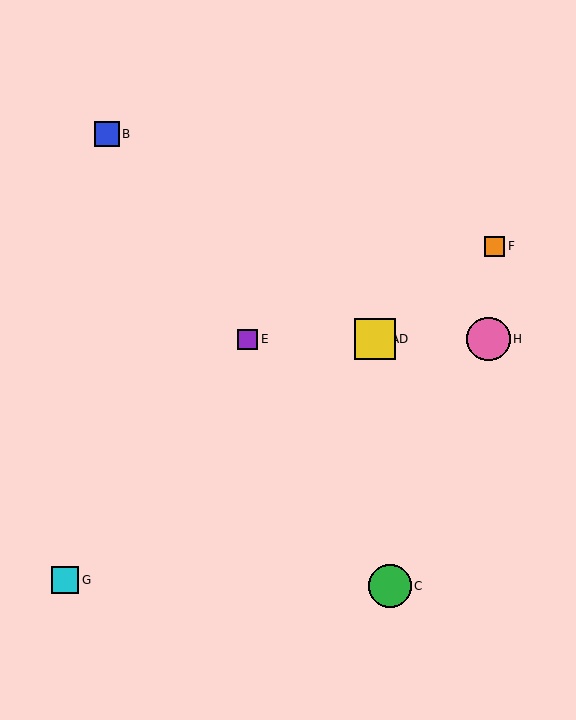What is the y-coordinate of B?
Object B is at y≈134.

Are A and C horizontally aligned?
No, A is at y≈339 and C is at y≈586.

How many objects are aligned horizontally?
4 objects (A, D, E, H) are aligned horizontally.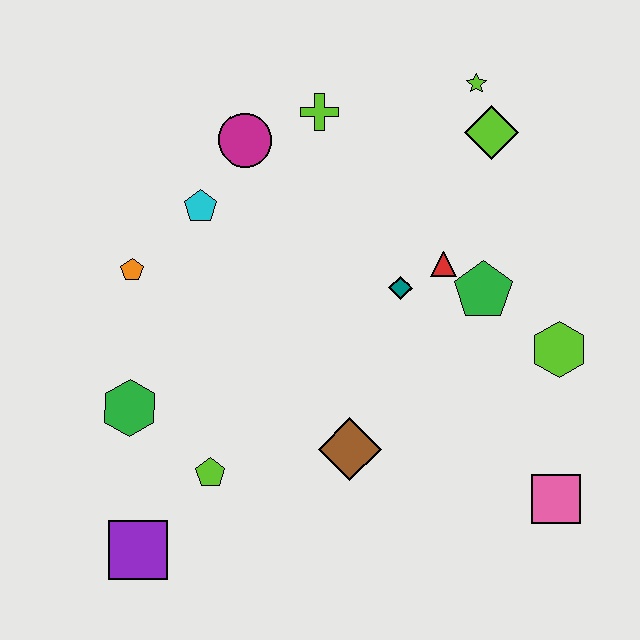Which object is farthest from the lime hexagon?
The purple square is farthest from the lime hexagon.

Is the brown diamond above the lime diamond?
No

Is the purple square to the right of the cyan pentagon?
No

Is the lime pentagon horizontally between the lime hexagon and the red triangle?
No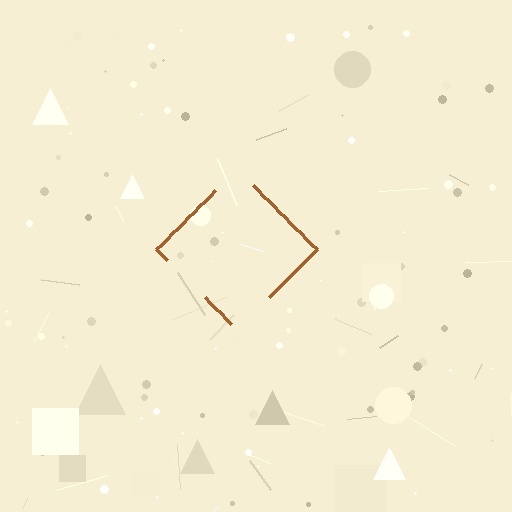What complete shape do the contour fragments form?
The contour fragments form a diamond.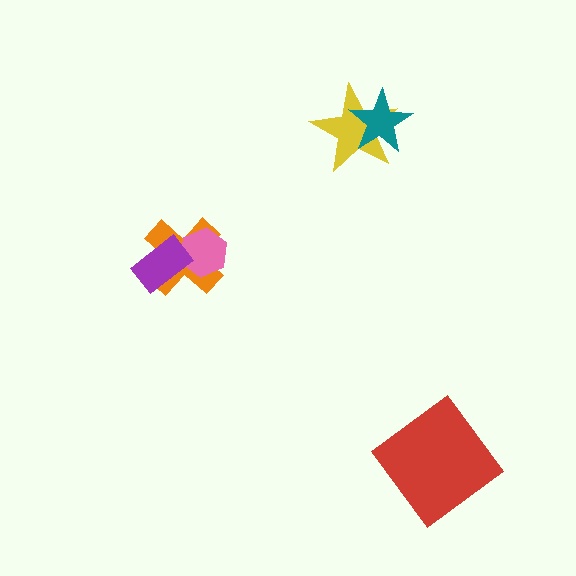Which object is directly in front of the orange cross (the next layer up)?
The pink hexagon is directly in front of the orange cross.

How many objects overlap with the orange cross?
2 objects overlap with the orange cross.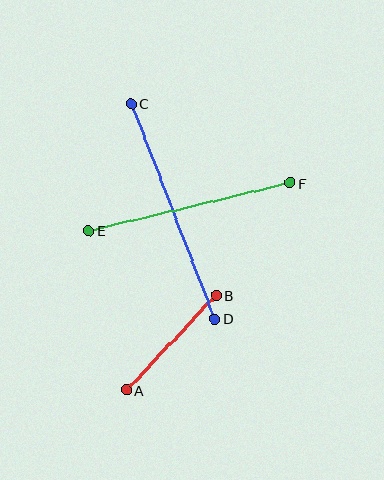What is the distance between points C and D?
The distance is approximately 231 pixels.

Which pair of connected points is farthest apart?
Points C and D are farthest apart.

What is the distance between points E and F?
The distance is approximately 207 pixels.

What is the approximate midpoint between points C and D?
The midpoint is at approximately (173, 211) pixels.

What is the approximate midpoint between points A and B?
The midpoint is at approximately (171, 343) pixels.